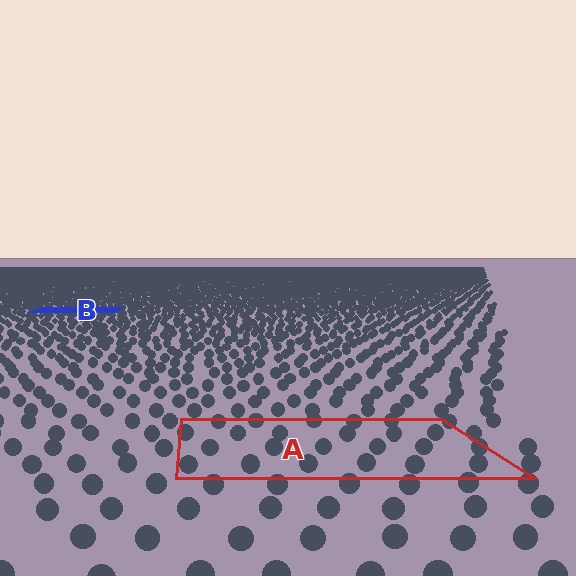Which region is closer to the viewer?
Region A is closer. The texture elements there are larger and more spread out.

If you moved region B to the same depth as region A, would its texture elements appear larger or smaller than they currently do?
They would appear larger. At a closer depth, the same texture elements are projected at a bigger on-screen size.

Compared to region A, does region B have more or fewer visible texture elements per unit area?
Region B has more texture elements per unit area — they are packed more densely because it is farther away.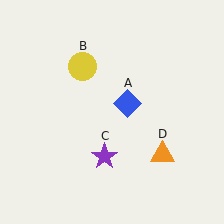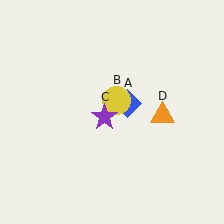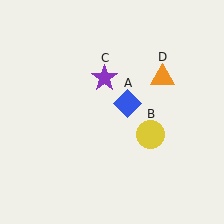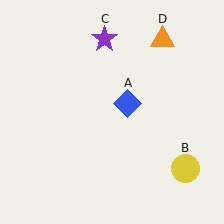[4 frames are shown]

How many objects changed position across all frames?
3 objects changed position: yellow circle (object B), purple star (object C), orange triangle (object D).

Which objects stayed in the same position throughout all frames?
Blue diamond (object A) remained stationary.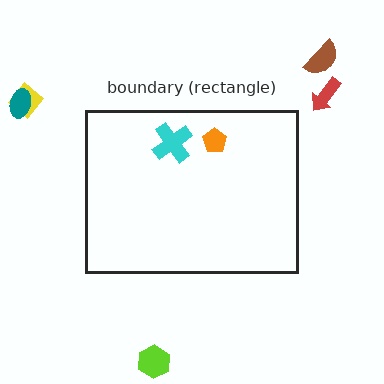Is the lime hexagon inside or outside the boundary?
Outside.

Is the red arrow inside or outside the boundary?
Outside.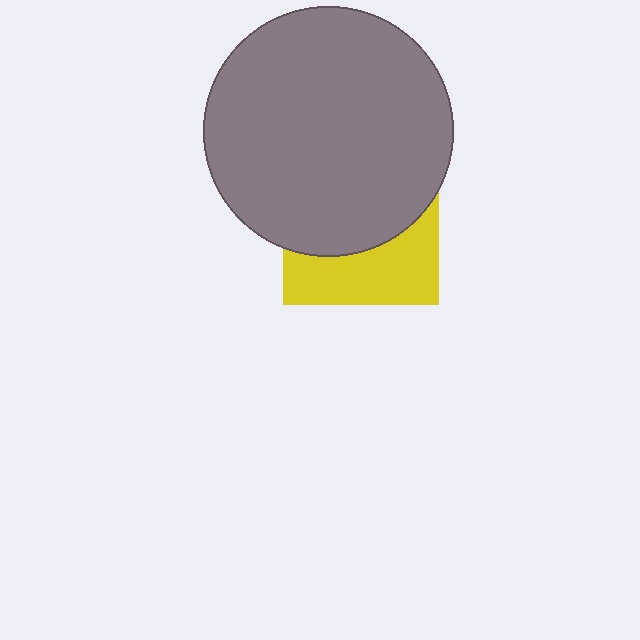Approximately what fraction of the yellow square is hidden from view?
Roughly 60% of the yellow square is hidden behind the gray circle.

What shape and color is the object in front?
The object in front is a gray circle.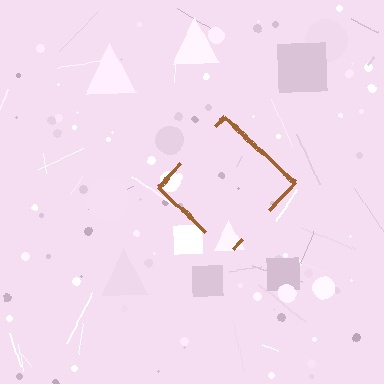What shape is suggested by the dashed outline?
The dashed outline suggests a diamond.